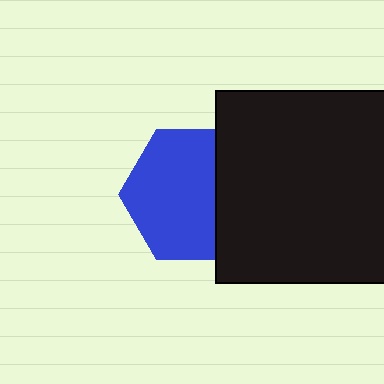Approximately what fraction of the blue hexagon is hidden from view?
Roughly 31% of the blue hexagon is hidden behind the black square.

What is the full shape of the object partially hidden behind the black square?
The partially hidden object is a blue hexagon.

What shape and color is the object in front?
The object in front is a black square.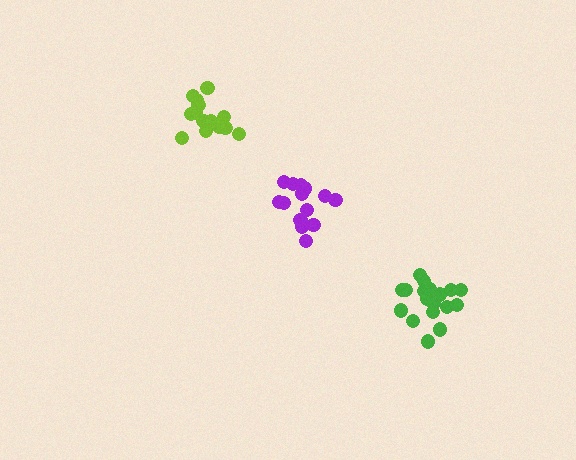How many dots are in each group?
Group 1: 18 dots, Group 2: 15 dots, Group 3: 14 dots (47 total).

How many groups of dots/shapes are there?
There are 3 groups.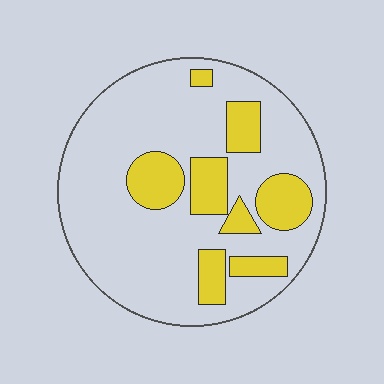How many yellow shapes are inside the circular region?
8.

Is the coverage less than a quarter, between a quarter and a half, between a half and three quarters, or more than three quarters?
Less than a quarter.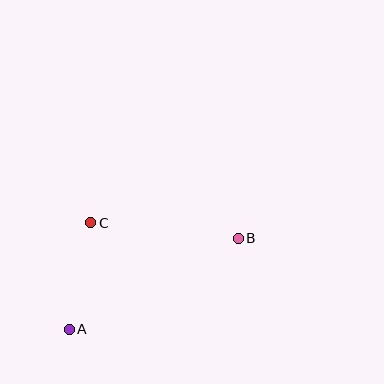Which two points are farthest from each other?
Points A and B are farthest from each other.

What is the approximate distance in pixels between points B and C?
The distance between B and C is approximately 148 pixels.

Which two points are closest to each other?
Points A and C are closest to each other.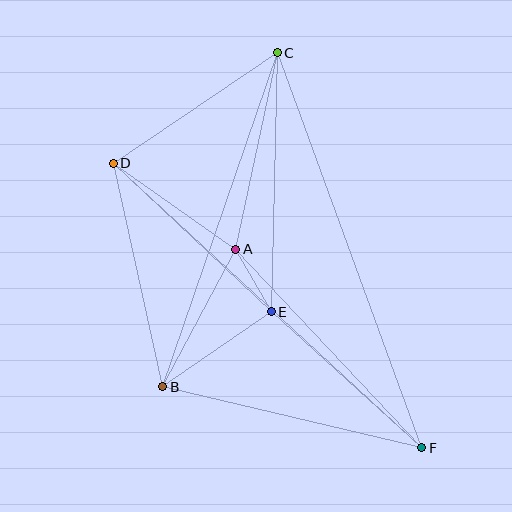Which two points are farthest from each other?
Points C and F are farthest from each other.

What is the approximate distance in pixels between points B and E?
The distance between B and E is approximately 132 pixels.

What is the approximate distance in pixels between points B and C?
The distance between B and C is approximately 353 pixels.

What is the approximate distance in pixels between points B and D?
The distance between B and D is approximately 229 pixels.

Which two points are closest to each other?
Points A and E are closest to each other.